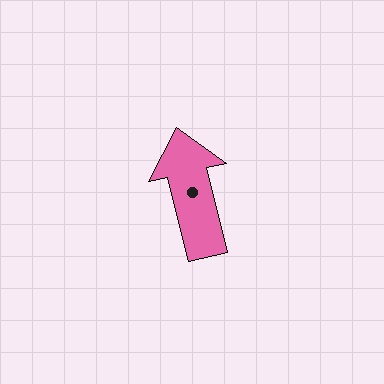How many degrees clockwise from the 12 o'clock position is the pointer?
Approximately 347 degrees.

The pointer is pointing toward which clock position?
Roughly 12 o'clock.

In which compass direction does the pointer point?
North.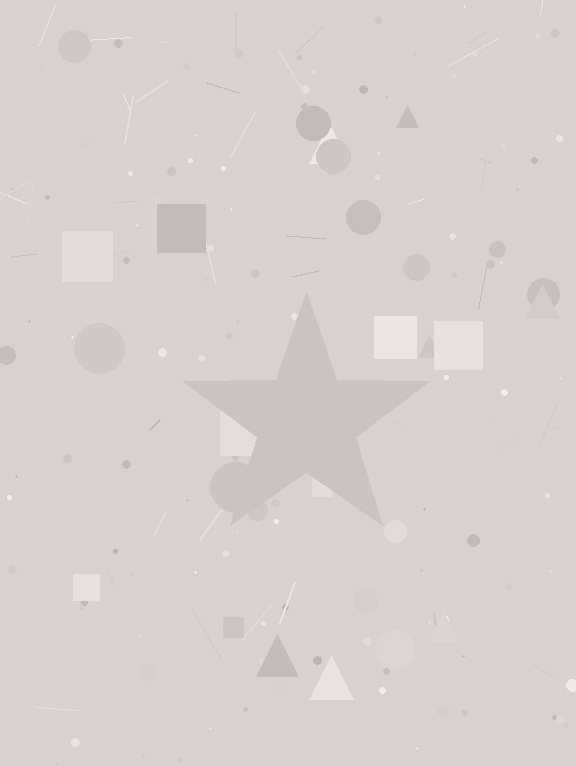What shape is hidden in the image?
A star is hidden in the image.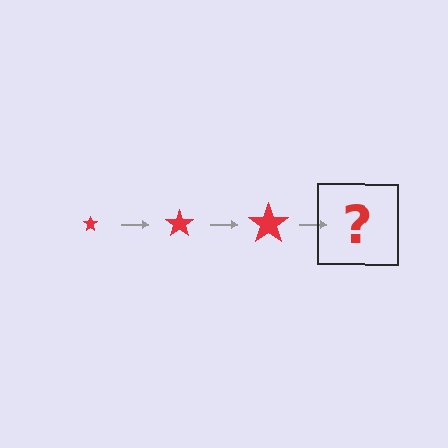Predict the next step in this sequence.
The next step is a red star, larger than the previous one.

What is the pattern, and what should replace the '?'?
The pattern is that the star gets progressively larger each step. The '?' should be a red star, larger than the previous one.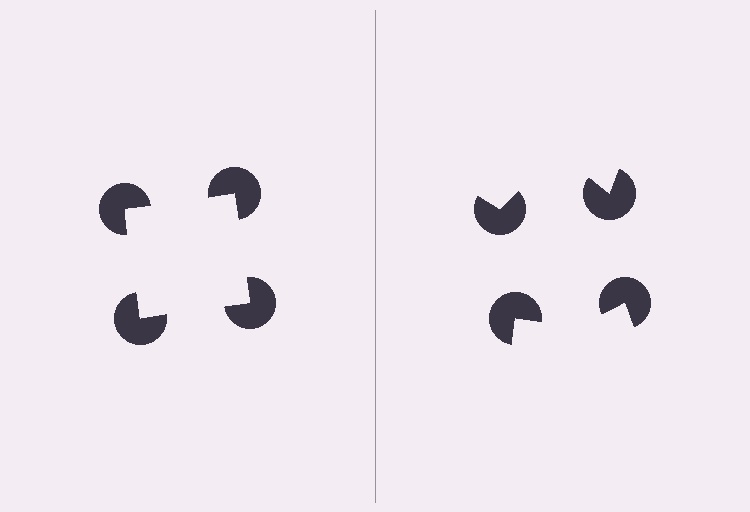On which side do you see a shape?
An illusory square appears on the left side. On the right side the wedge cuts are rotated, so no coherent shape forms.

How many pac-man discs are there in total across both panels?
8 — 4 on each side.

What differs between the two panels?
The pac-man discs are positioned identically on both sides; only the wedge orientations differ. On the left they align to a square; on the right they are misaligned.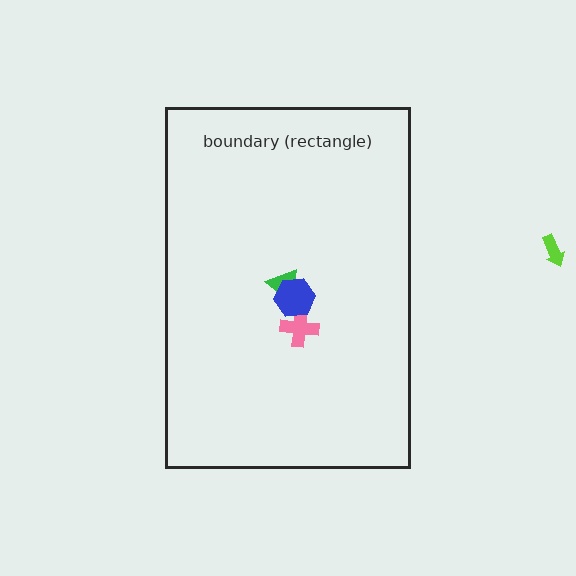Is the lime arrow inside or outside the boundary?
Outside.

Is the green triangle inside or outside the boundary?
Inside.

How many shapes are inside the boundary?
3 inside, 1 outside.